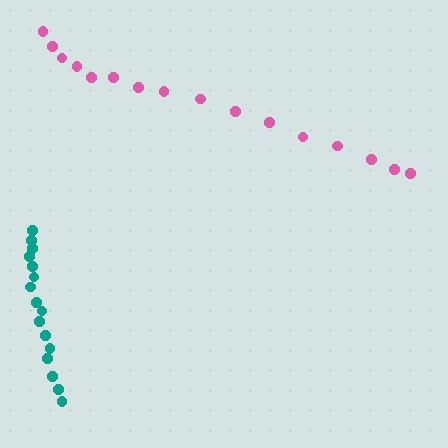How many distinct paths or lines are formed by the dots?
There are 2 distinct paths.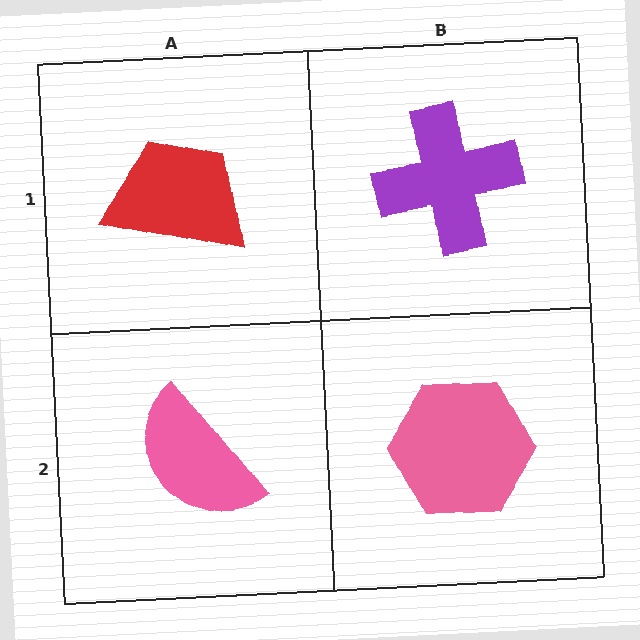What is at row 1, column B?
A purple cross.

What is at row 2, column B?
A pink hexagon.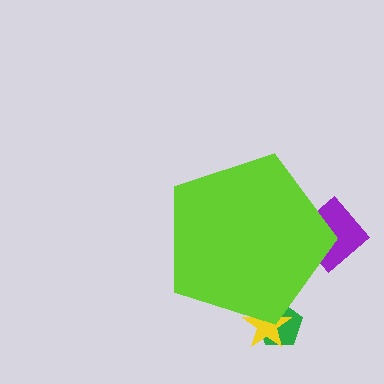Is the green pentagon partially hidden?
Yes, the green pentagon is partially hidden behind the lime pentagon.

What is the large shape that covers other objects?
A lime pentagon.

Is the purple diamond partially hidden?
Yes, the purple diamond is partially hidden behind the lime pentagon.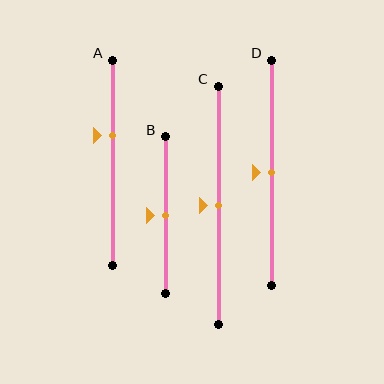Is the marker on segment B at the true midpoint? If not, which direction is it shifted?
Yes, the marker on segment B is at the true midpoint.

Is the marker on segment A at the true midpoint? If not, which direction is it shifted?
No, the marker on segment A is shifted upward by about 13% of the segment length.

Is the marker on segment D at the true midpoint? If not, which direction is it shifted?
Yes, the marker on segment D is at the true midpoint.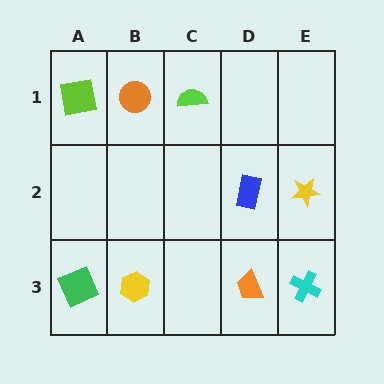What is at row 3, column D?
An orange trapezoid.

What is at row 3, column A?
A green square.